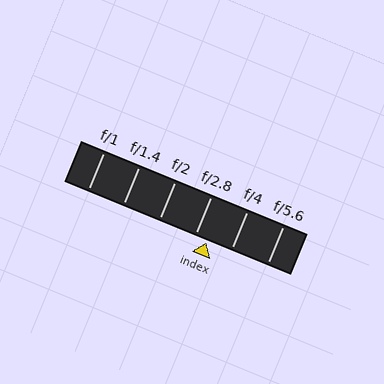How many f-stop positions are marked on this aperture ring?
There are 6 f-stop positions marked.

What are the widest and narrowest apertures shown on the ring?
The widest aperture shown is f/1 and the narrowest is f/5.6.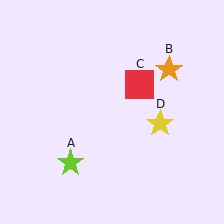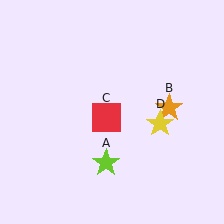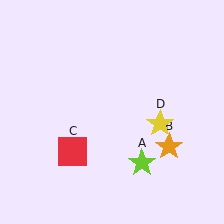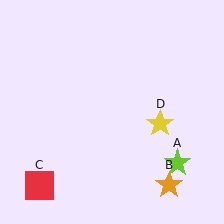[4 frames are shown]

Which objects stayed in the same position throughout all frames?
Yellow star (object D) remained stationary.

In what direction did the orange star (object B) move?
The orange star (object B) moved down.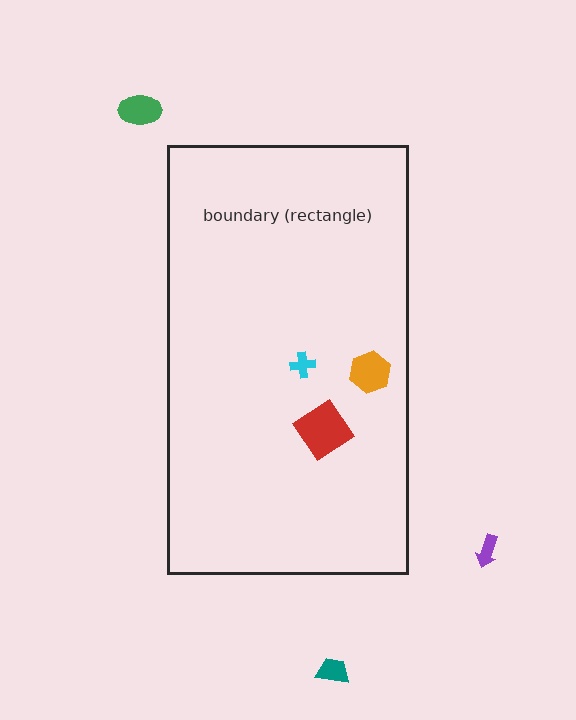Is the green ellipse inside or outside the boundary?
Outside.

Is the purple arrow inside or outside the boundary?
Outside.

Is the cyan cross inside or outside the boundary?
Inside.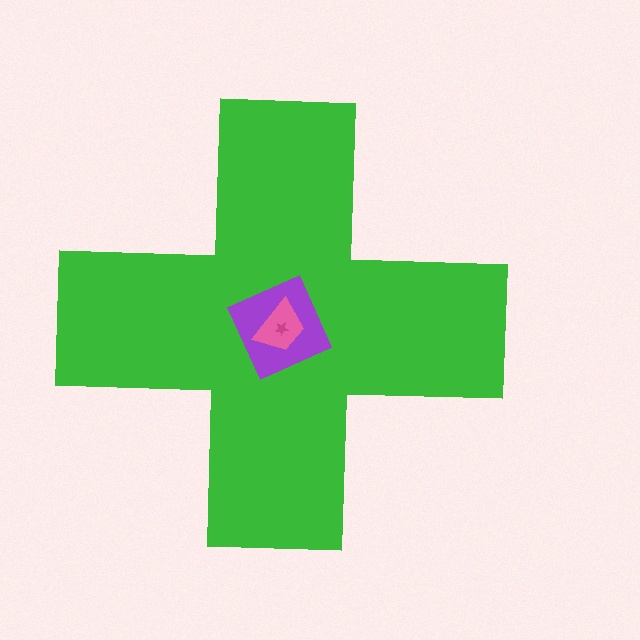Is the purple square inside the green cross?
Yes.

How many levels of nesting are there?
4.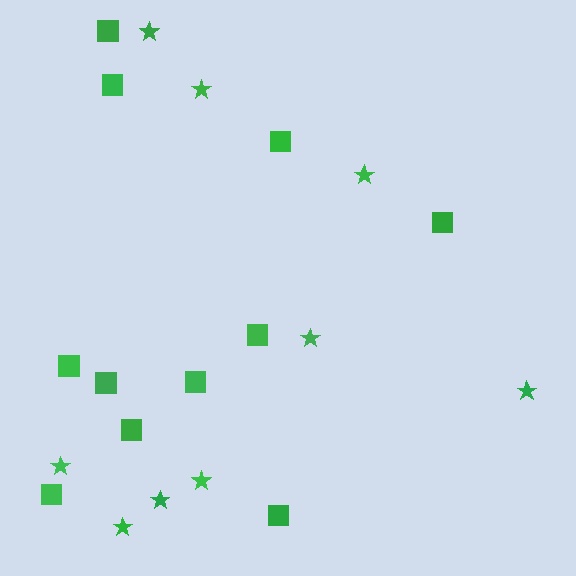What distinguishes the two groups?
There are 2 groups: one group of squares (11) and one group of stars (9).